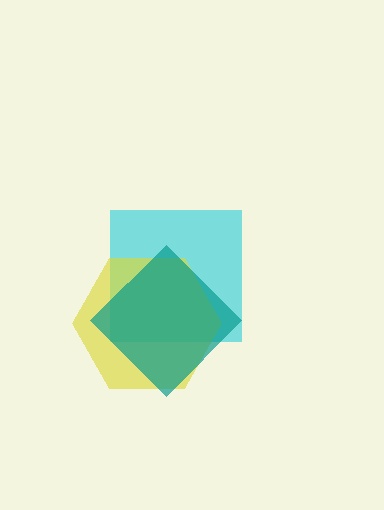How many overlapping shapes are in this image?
There are 3 overlapping shapes in the image.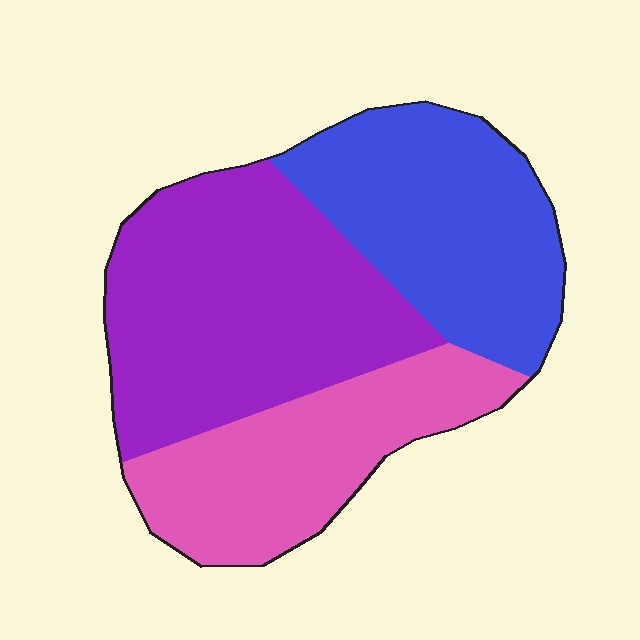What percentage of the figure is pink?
Pink covers about 25% of the figure.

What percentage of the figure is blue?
Blue covers around 30% of the figure.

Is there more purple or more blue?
Purple.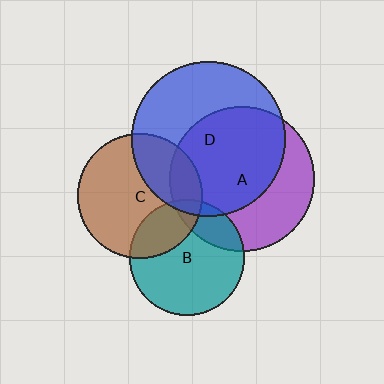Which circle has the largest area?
Circle D (blue).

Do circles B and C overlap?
Yes.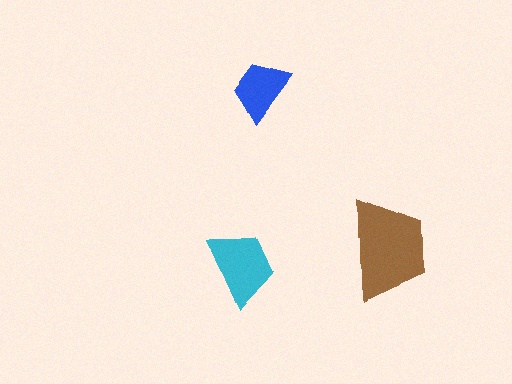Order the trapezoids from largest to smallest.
the brown one, the cyan one, the blue one.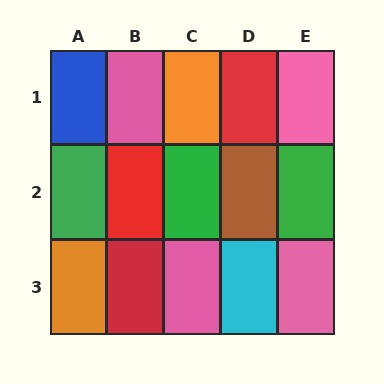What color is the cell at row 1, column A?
Blue.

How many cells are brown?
1 cell is brown.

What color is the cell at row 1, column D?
Red.